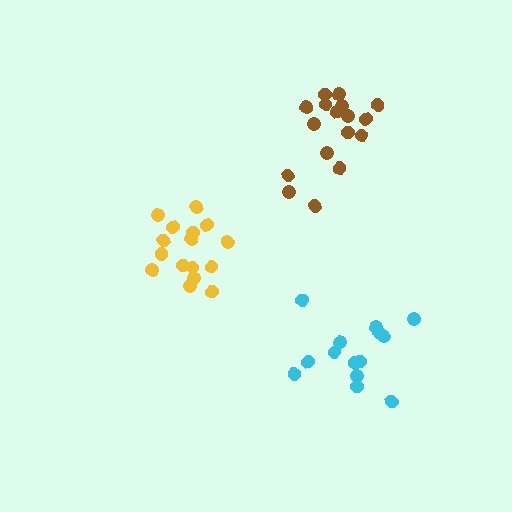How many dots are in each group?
Group 1: 14 dots, Group 2: 16 dots, Group 3: 17 dots (47 total).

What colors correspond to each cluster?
The clusters are colored: cyan, yellow, brown.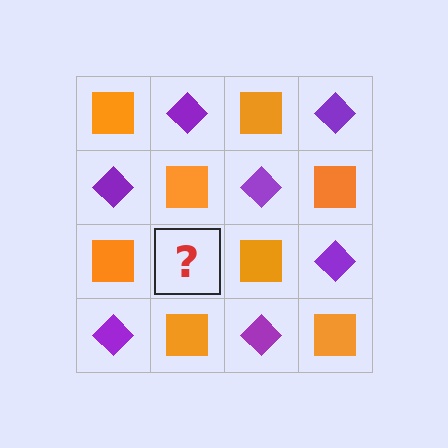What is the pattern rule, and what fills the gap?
The rule is that it alternates orange square and purple diamond in a checkerboard pattern. The gap should be filled with a purple diamond.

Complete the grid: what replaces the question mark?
The question mark should be replaced with a purple diamond.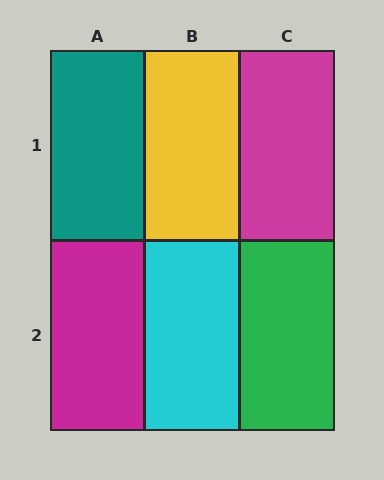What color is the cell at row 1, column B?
Yellow.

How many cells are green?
1 cell is green.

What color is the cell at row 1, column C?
Magenta.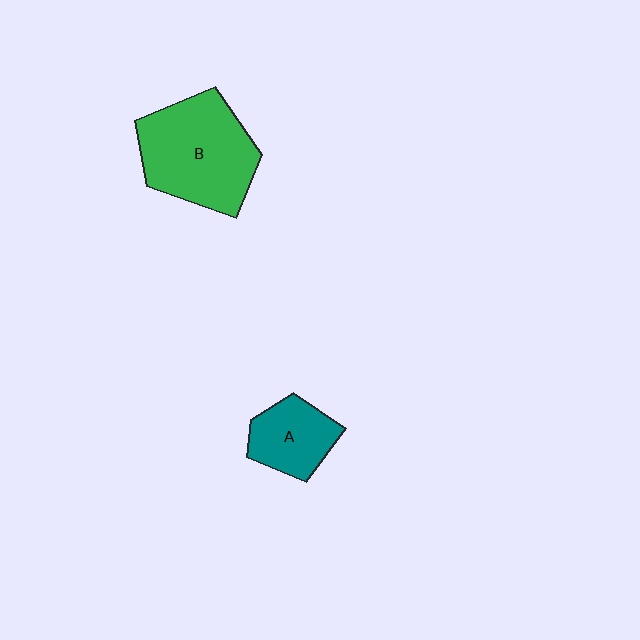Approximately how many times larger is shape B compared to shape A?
Approximately 2.0 times.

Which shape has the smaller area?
Shape A (teal).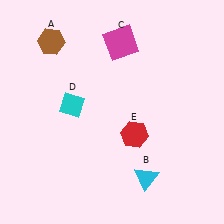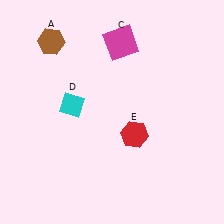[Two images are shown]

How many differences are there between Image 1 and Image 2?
There is 1 difference between the two images.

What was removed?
The cyan triangle (B) was removed in Image 2.